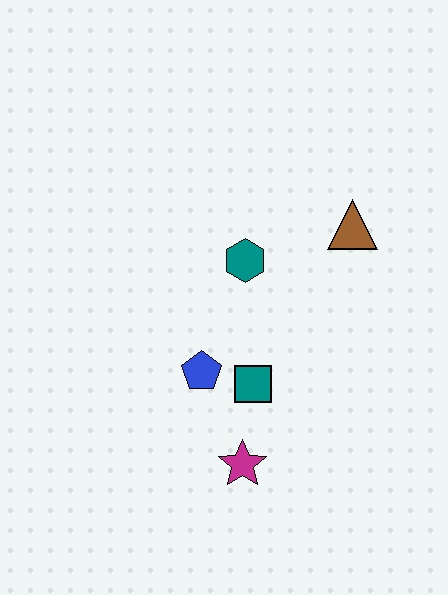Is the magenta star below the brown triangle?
Yes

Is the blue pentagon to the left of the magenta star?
Yes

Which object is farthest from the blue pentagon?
The brown triangle is farthest from the blue pentagon.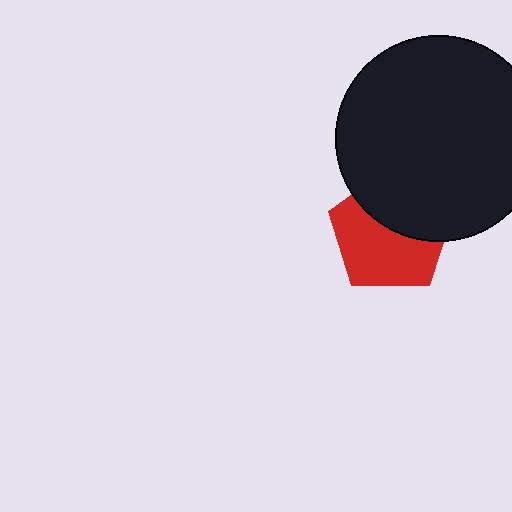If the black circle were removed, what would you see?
You would see the complete red pentagon.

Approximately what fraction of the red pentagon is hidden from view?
Roughly 42% of the red pentagon is hidden behind the black circle.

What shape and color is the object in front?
The object in front is a black circle.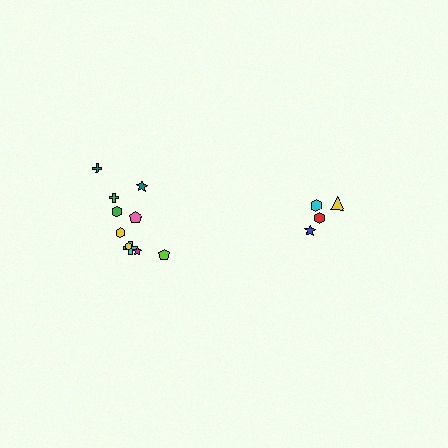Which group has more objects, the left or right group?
The left group.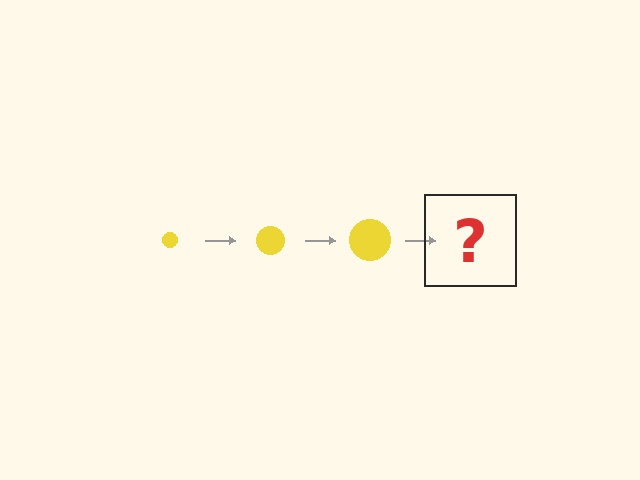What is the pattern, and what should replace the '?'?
The pattern is that the circle gets progressively larger each step. The '?' should be a yellow circle, larger than the previous one.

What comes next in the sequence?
The next element should be a yellow circle, larger than the previous one.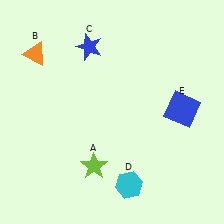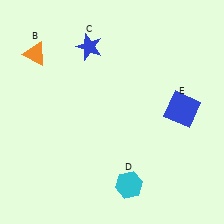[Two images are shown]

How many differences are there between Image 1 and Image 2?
There is 1 difference between the two images.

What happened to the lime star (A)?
The lime star (A) was removed in Image 2. It was in the bottom-left area of Image 1.